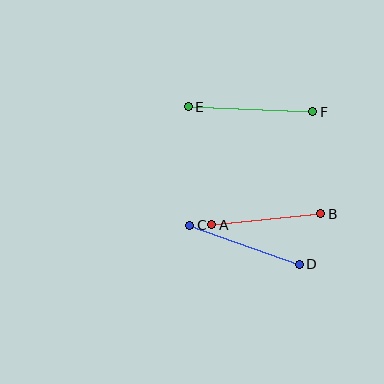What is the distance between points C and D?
The distance is approximately 116 pixels.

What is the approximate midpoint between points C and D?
The midpoint is at approximately (245, 245) pixels.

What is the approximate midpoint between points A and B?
The midpoint is at approximately (266, 219) pixels.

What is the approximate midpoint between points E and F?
The midpoint is at approximately (251, 109) pixels.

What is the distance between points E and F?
The distance is approximately 124 pixels.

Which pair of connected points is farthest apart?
Points E and F are farthest apart.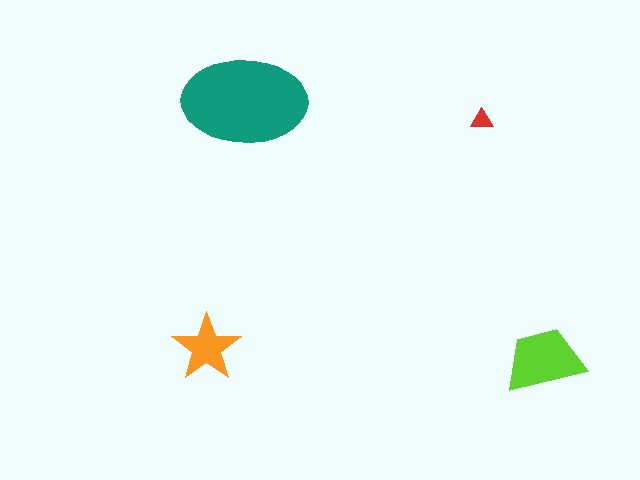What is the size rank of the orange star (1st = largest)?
3rd.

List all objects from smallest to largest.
The red triangle, the orange star, the lime trapezoid, the teal ellipse.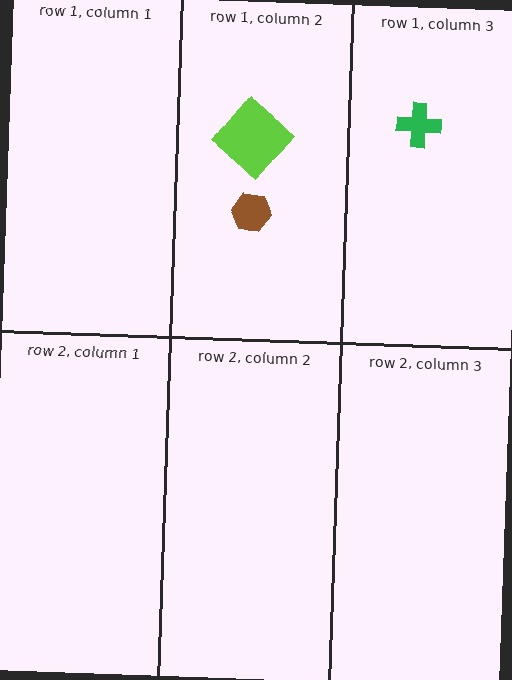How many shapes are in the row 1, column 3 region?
1.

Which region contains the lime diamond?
The row 1, column 2 region.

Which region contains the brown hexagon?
The row 1, column 2 region.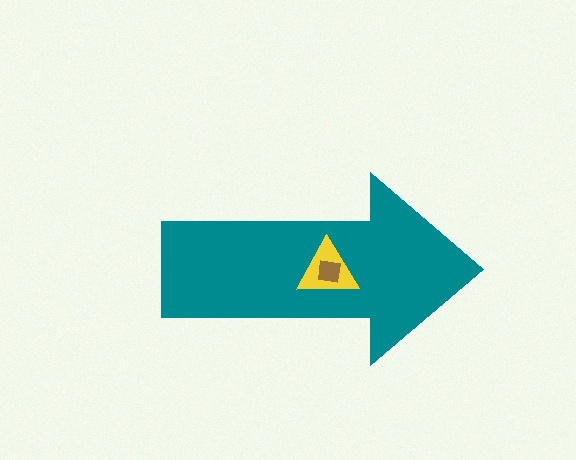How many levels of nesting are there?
3.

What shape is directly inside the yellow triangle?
The brown square.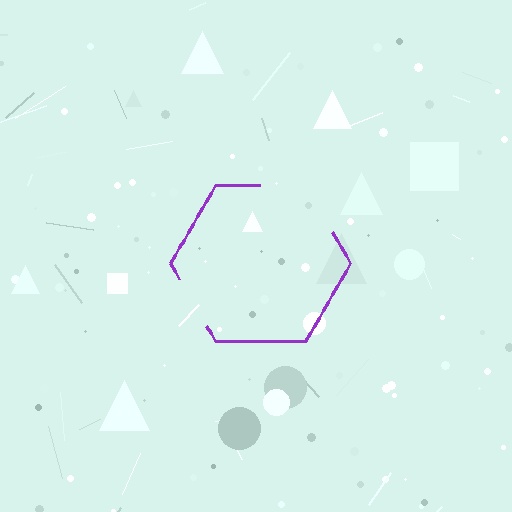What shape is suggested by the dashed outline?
The dashed outline suggests a hexagon.